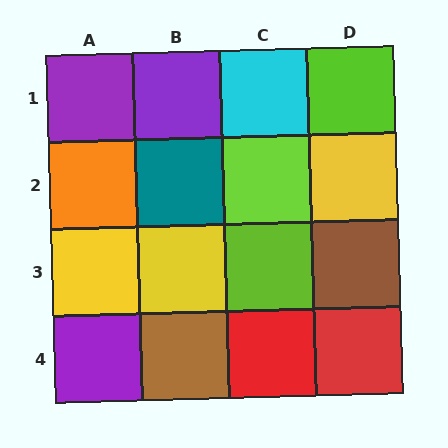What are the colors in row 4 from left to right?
Purple, brown, red, red.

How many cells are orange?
1 cell is orange.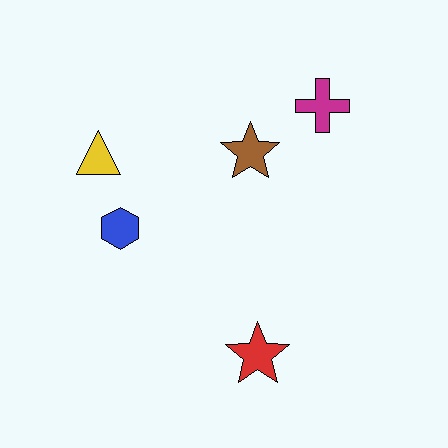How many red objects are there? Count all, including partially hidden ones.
There is 1 red object.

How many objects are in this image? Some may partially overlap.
There are 5 objects.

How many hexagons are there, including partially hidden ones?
There is 1 hexagon.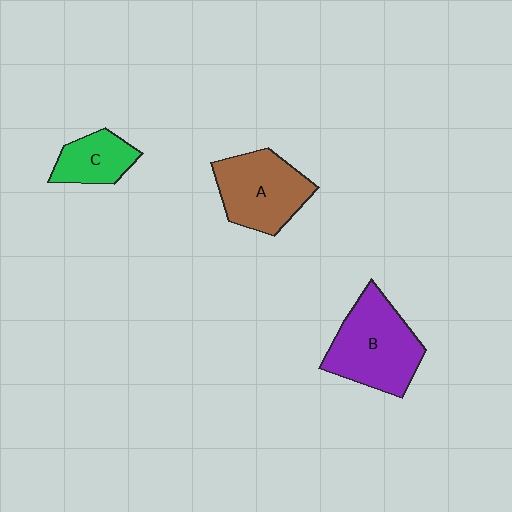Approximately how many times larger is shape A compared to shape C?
Approximately 1.7 times.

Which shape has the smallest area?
Shape C (green).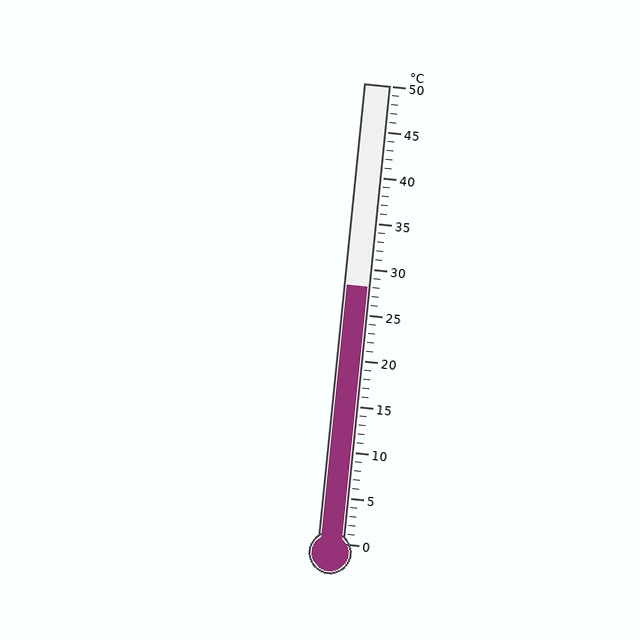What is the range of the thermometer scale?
The thermometer scale ranges from 0°C to 50°C.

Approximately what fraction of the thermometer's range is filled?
The thermometer is filled to approximately 55% of its range.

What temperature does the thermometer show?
The thermometer shows approximately 28°C.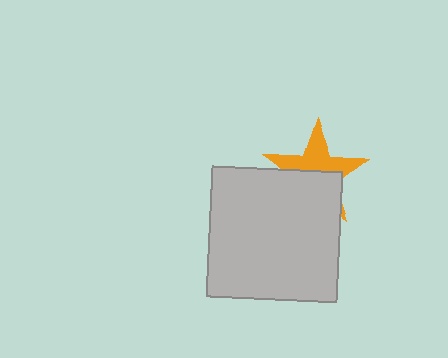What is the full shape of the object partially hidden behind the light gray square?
The partially hidden object is an orange star.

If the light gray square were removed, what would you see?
You would see the complete orange star.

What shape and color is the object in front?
The object in front is a light gray square.